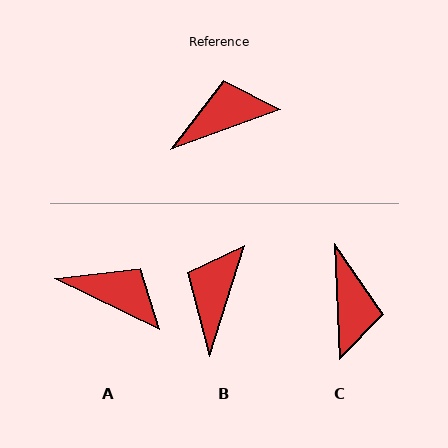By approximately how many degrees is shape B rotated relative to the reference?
Approximately 52 degrees counter-clockwise.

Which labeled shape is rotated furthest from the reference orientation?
C, about 108 degrees away.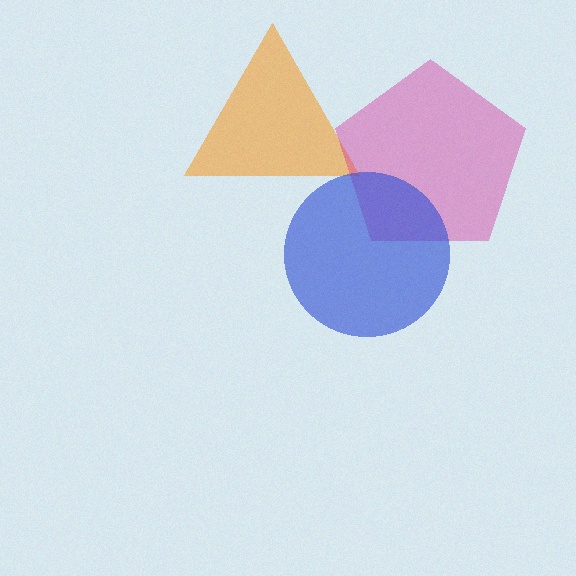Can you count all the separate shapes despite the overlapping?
Yes, there are 3 separate shapes.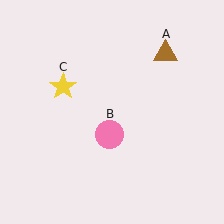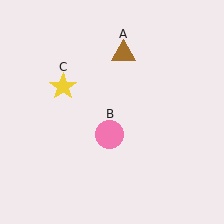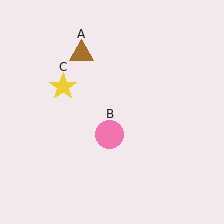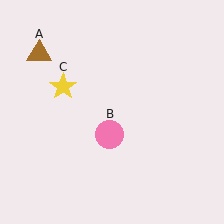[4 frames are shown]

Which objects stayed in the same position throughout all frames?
Pink circle (object B) and yellow star (object C) remained stationary.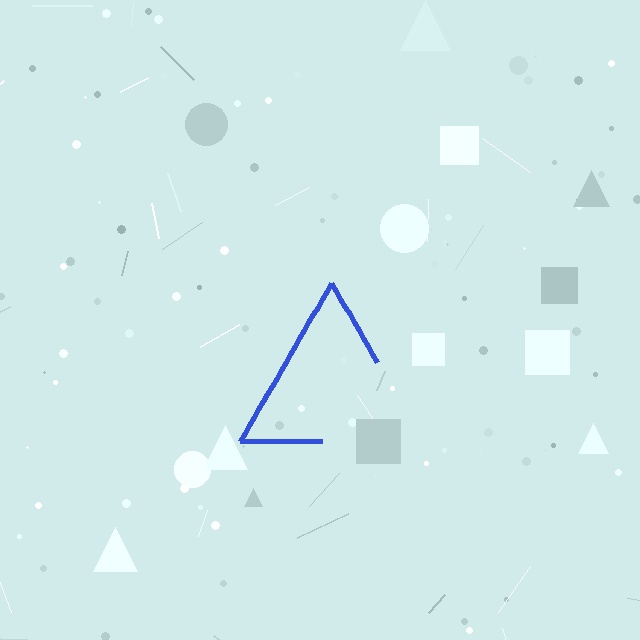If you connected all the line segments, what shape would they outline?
They would outline a triangle.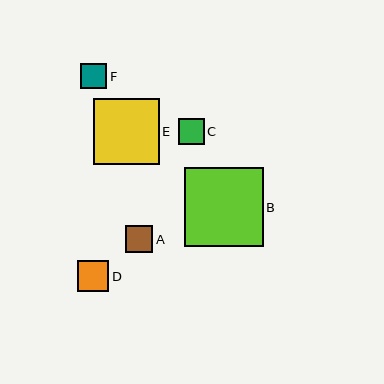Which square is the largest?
Square B is the largest with a size of approximately 79 pixels.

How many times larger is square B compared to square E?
Square B is approximately 1.2 times the size of square E.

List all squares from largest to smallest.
From largest to smallest: B, E, D, A, C, F.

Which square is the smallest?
Square F is the smallest with a size of approximately 26 pixels.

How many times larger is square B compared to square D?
Square B is approximately 2.6 times the size of square D.